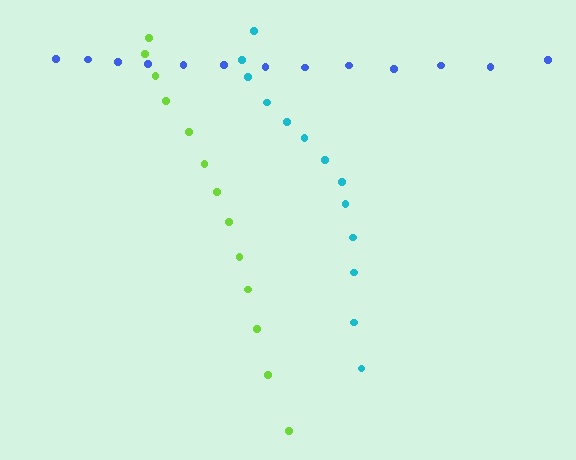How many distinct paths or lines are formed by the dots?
There are 3 distinct paths.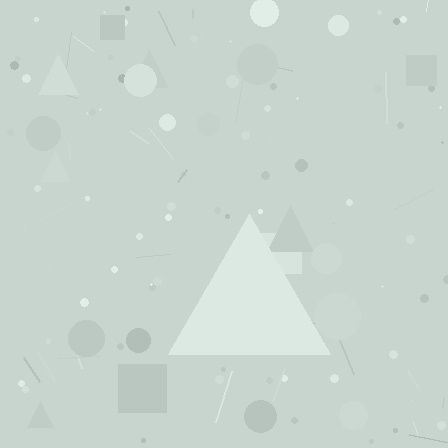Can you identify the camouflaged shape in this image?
The camouflaged shape is a triangle.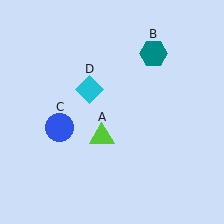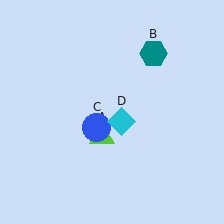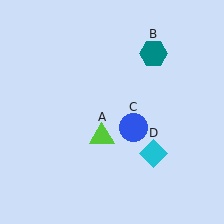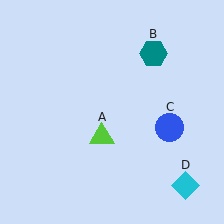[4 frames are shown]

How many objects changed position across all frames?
2 objects changed position: blue circle (object C), cyan diamond (object D).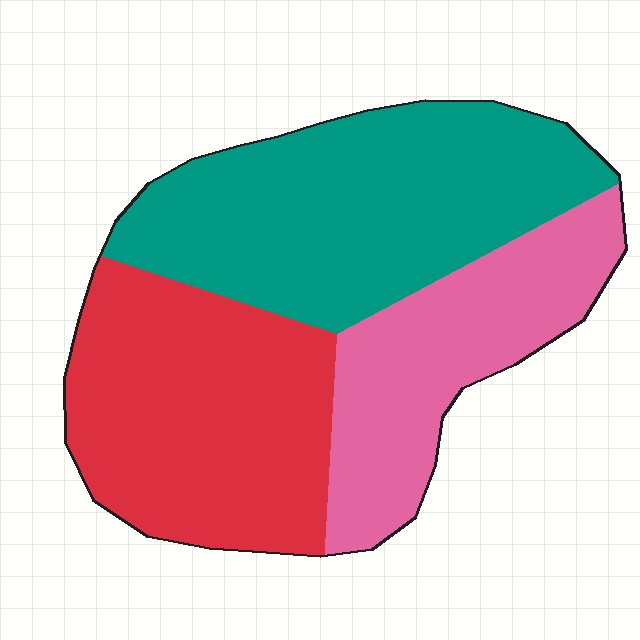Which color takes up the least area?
Pink, at roughly 25%.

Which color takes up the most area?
Teal, at roughly 40%.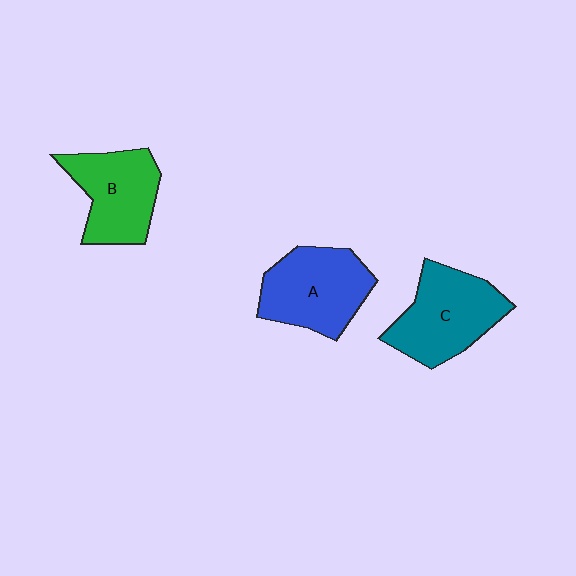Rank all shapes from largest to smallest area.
From largest to smallest: C (teal), A (blue), B (green).